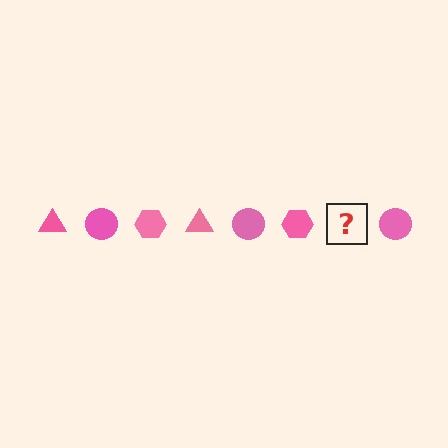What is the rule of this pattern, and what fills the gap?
The rule is that the pattern cycles through triangle, circle, hexagon shapes in pink. The gap should be filled with a pink triangle.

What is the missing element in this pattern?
The missing element is a pink triangle.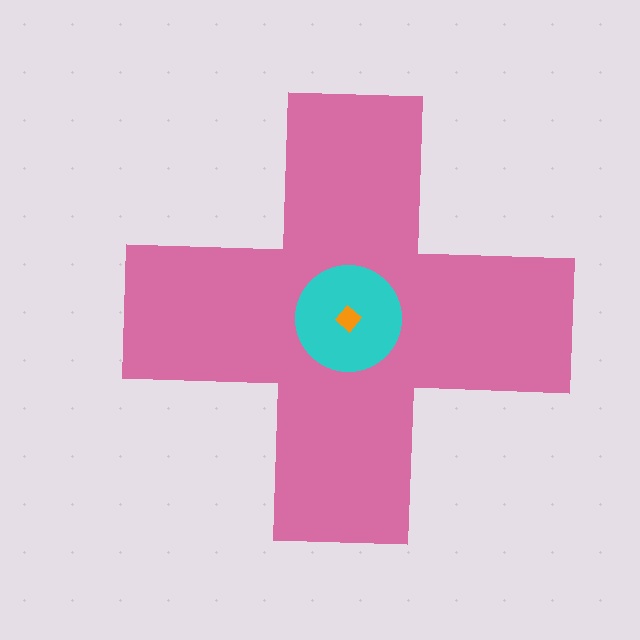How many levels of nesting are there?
3.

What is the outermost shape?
The pink cross.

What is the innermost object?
The orange diamond.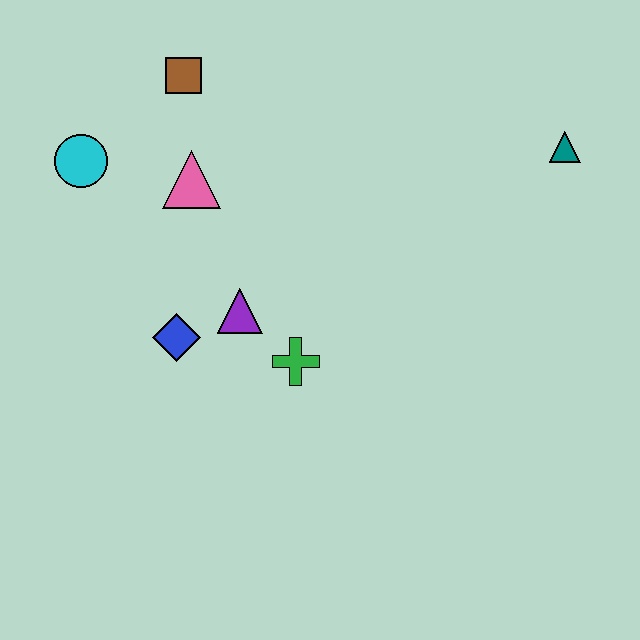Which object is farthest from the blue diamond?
The teal triangle is farthest from the blue diamond.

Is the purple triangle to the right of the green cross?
No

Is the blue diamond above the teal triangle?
No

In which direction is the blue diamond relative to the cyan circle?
The blue diamond is below the cyan circle.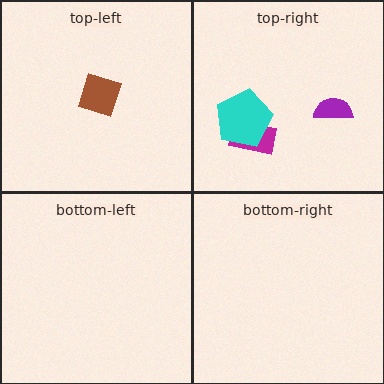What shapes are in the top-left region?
The brown diamond.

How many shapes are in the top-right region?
3.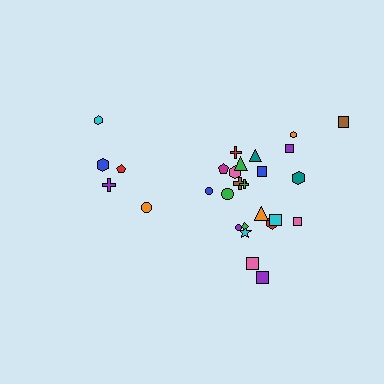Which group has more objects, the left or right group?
The right group.